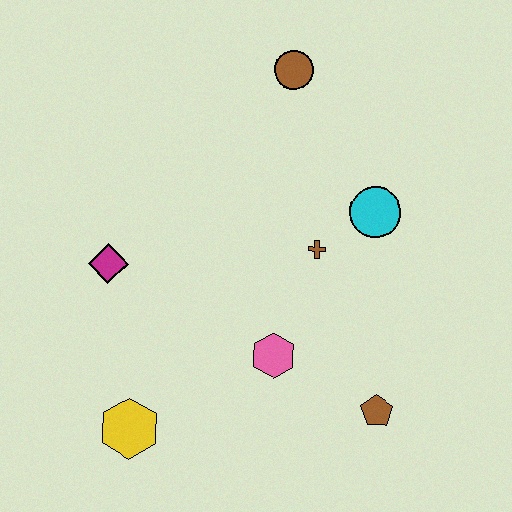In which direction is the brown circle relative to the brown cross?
The brown circle is above the brown cross.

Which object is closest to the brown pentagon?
The pink hexagon is closest to the brown pentagon.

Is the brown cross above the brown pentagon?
Yes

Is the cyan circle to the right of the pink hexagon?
Yes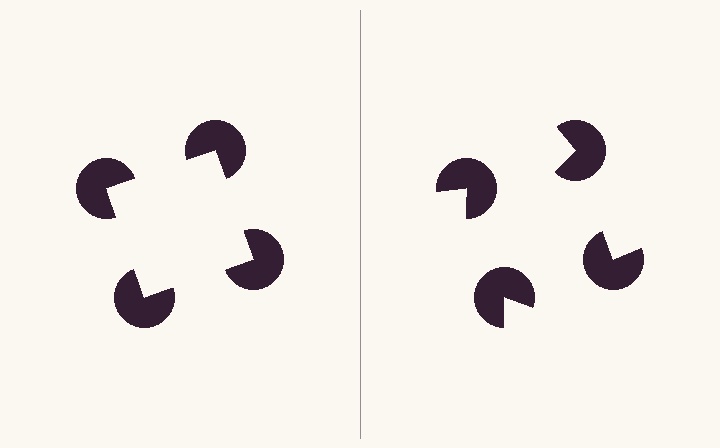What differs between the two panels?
The pac-man discs are positioned identically on both sides; only the wedge orientations differ. On the left they align to a square; on the right they are misaligned.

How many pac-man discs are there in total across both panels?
8 — 4 on each side.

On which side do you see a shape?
An illusory square appears on the left side. On the right side the wedge cuts are rotated, so no coherent shape forms.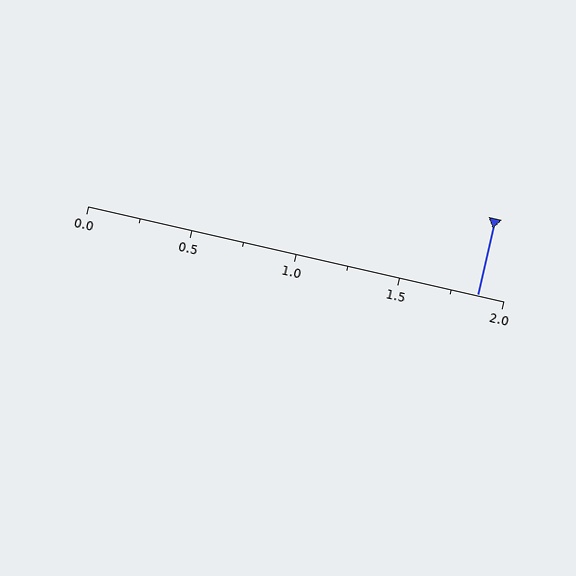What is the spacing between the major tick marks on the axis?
The major ticks are spaced 0.5 apart.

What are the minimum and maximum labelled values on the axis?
The axis runs from 0.0 to 2.0.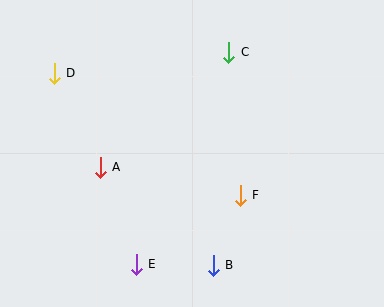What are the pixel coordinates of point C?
Point C is at (229, 52).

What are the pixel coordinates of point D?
Point D is at (54, 73).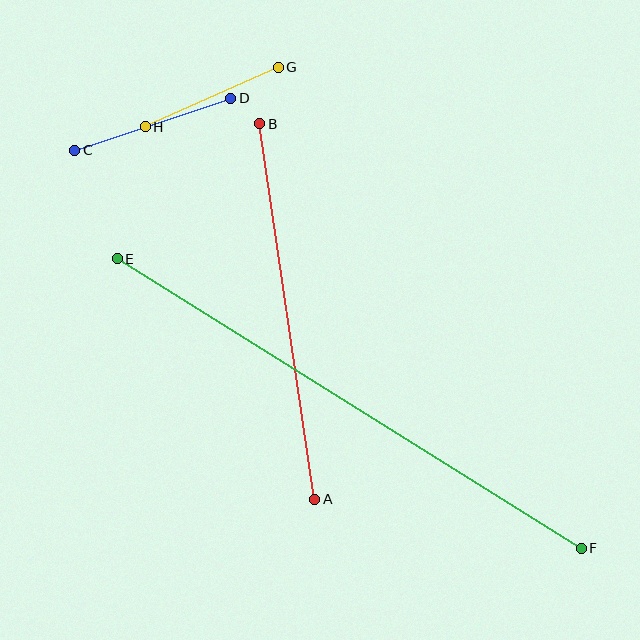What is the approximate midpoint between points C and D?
The midpoint is at approximately (153, 124) pixels.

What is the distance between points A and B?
The distance is approximately 379 pixels.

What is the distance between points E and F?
The distance is approximately 547 pixels.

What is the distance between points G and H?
The distance is approximately 145 pixels.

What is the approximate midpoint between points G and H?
The midpoint is at approximately (212, 97) pixels.